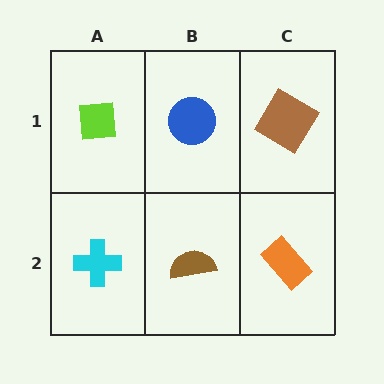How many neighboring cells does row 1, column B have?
3.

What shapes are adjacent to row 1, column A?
A cyan cross (row 2, column A), a blue circle (row 1, column B).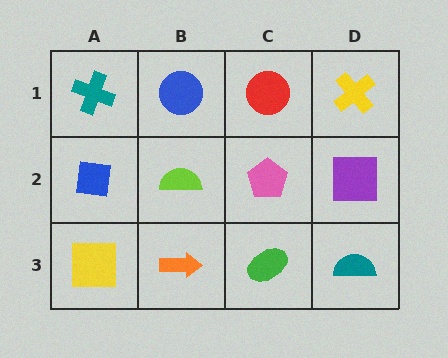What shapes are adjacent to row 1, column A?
A blue square (row 2, column A), a blue circle (row 1, column B).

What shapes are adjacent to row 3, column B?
A lime semicircle (row 2, column B), a yellow square (row 3, column A), a green ellipse (row 3, column C).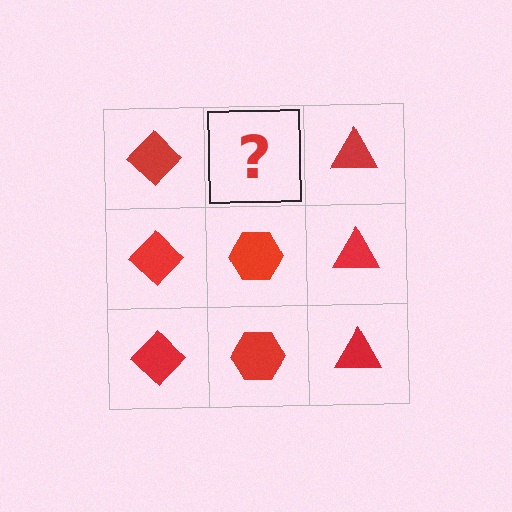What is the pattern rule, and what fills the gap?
The rule is that each column has a consistent shape. The gap should be filled with a red hexagon.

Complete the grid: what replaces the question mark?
The question mark should be replaced with a red hexagon.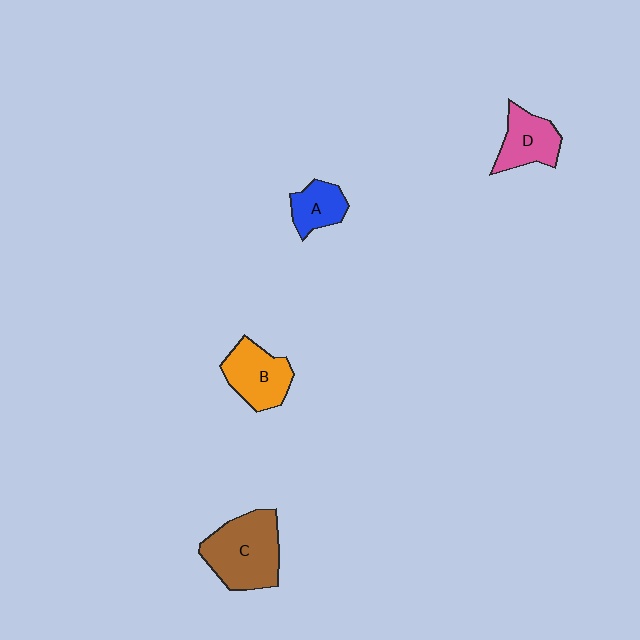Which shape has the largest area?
Shape C (brown).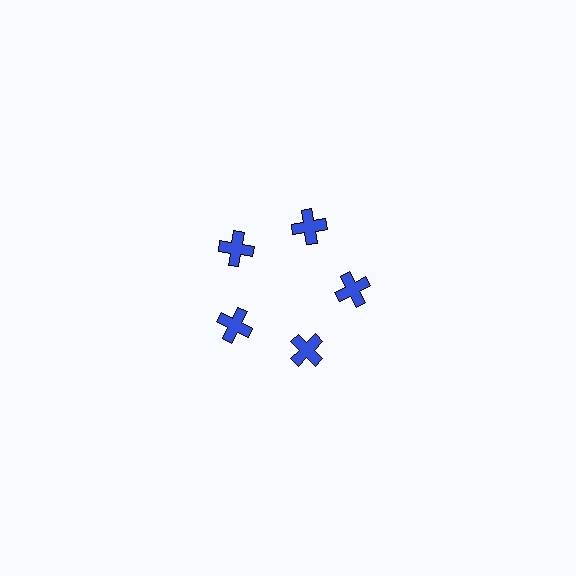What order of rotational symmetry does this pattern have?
This pattern has 5-fold rotational symmetry.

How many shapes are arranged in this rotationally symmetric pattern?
There are 5 shapes, arranged in 5 groups of 1.